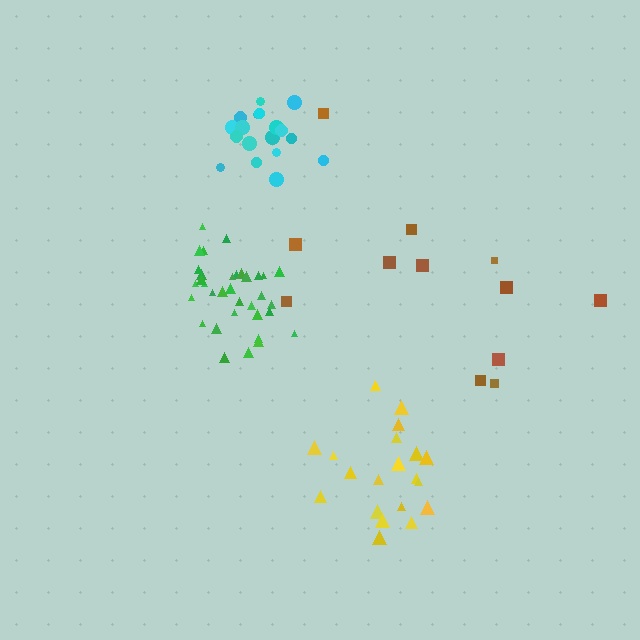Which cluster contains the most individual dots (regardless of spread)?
Green (34).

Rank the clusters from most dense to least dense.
green, cyan, yellow, brown.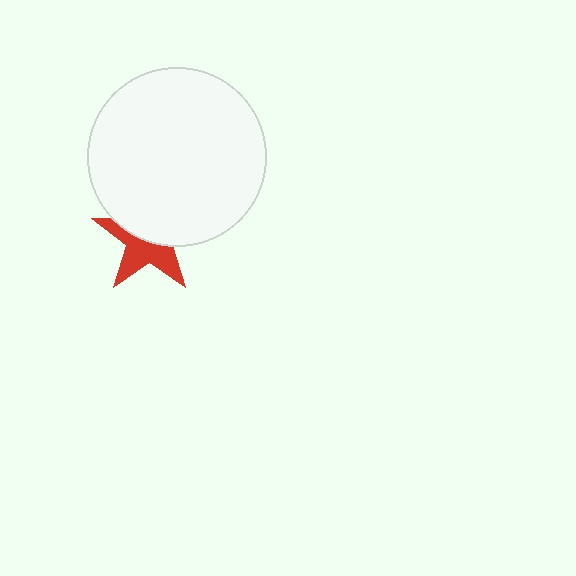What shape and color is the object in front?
The object in front is a white circle.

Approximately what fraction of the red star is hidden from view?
Roughly 51% of the red star is hidden behind the white circle.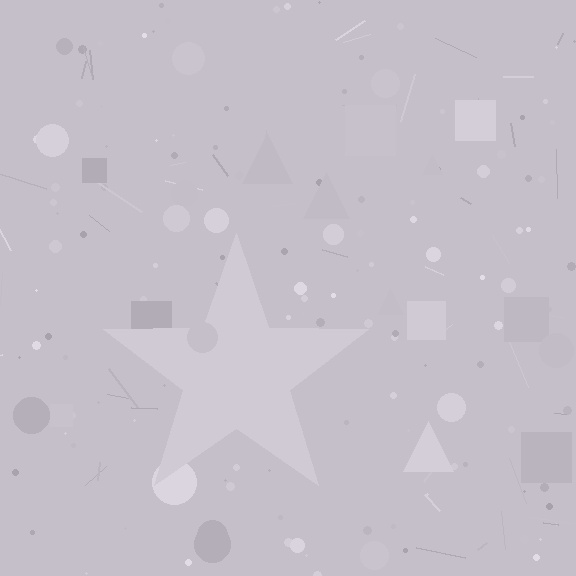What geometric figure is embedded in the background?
A star is embedded in the background.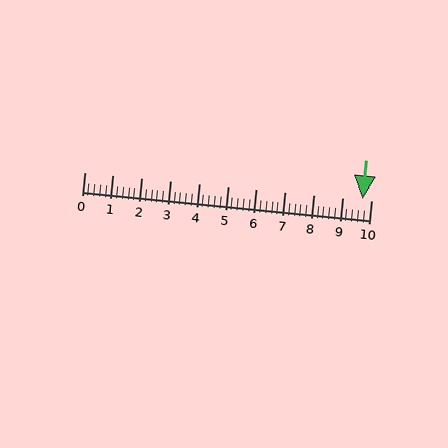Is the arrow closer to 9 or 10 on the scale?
The arrow is closer to 10.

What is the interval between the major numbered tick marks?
The major tick marks are spaced 1 units apart.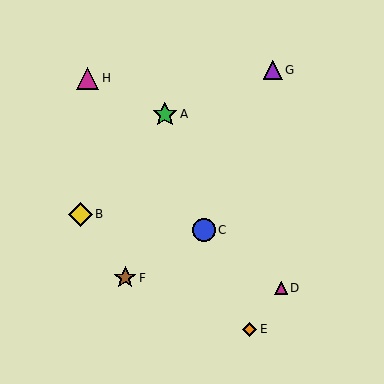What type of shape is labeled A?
Shape A is a green star.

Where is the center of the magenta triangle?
The center of the magenta triangle is at (88, 78).